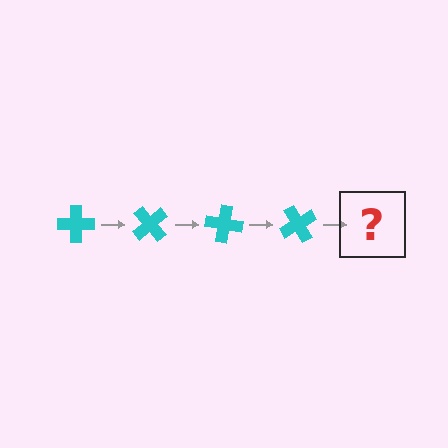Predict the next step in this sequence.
The next step is a cyan cross rotated 200 degrees.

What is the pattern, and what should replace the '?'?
The pattern is that the cross rotates 50 degrees each step. The '?' should be a cyan cross rotated 200 degrees.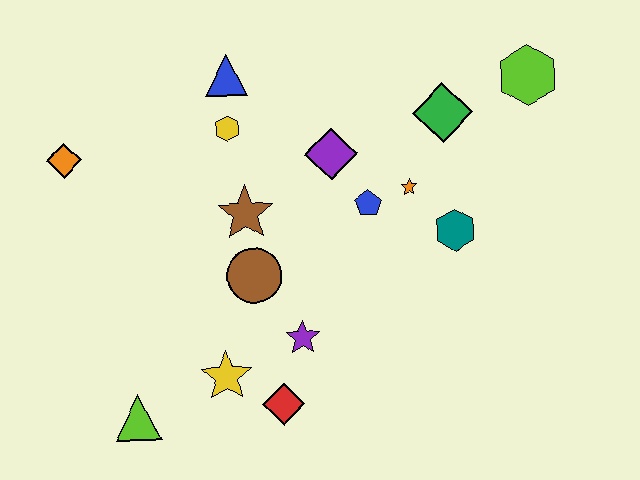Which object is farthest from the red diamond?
The lime hexagon is farthest from the red diamond.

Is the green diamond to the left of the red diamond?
No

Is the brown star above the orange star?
No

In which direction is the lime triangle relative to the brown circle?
The lime triangle is below the brown circle.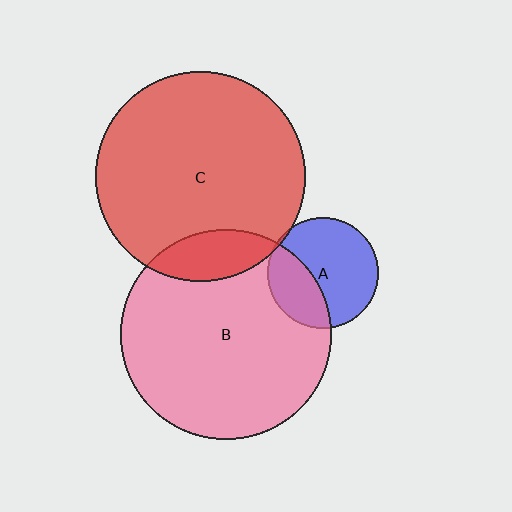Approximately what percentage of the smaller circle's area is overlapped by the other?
Approximately 35%.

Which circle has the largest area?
Circle B (pink).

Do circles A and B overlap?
Yes.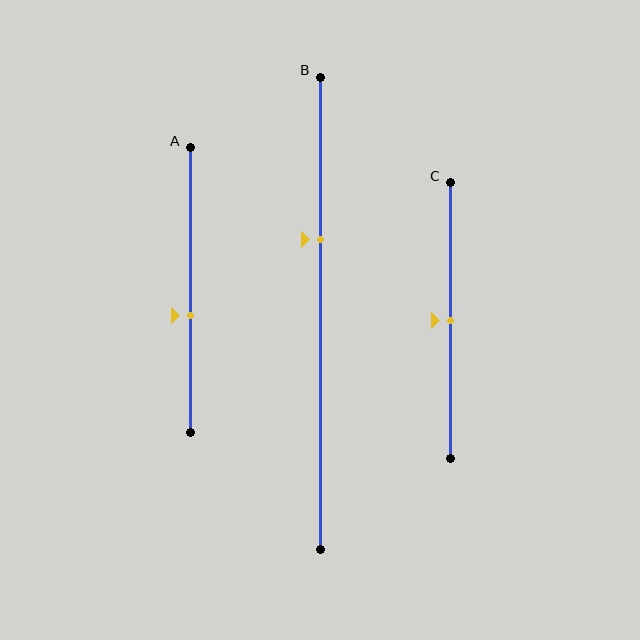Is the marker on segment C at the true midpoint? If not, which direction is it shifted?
Yes, the marker on segment C is at the true midpoint.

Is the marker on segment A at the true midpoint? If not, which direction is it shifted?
No, the marker on segment A is shifted downward by about 9% of the segment length.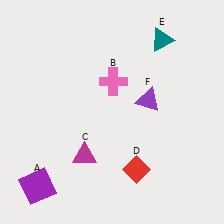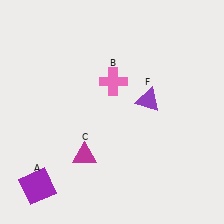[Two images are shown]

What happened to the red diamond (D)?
The red diamond (D) was removed in Image 2. It was in the bottom-right area of Image 1.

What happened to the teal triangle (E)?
The teal triangle (E) was removed in Image 2. It was in the top-right area of Image 1.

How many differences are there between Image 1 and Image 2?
There are 2 differences between the two images.